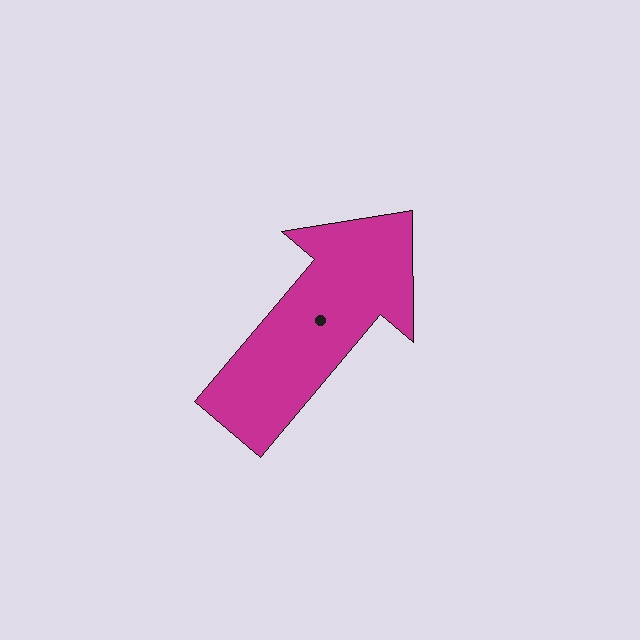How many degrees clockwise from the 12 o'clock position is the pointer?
Approximately 40 degrees.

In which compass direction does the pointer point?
Northeast.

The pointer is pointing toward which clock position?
Roughly 1 o'clock.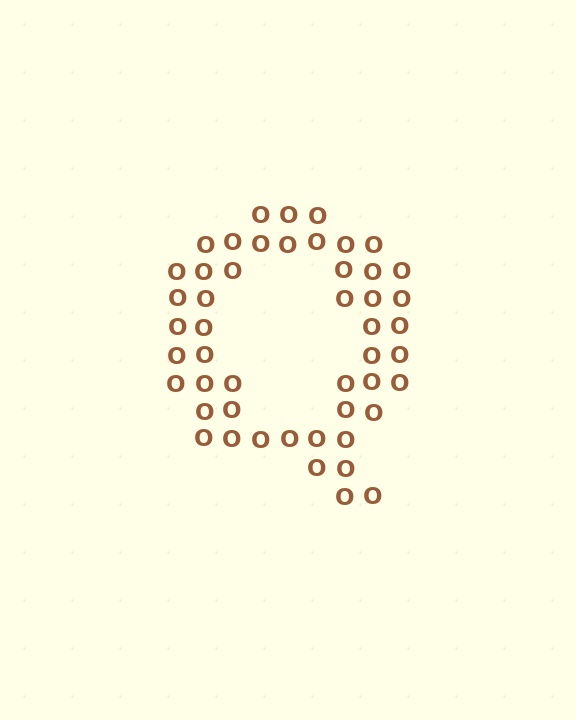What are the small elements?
The small elements are letter O's.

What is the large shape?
The large shape is the letter Q.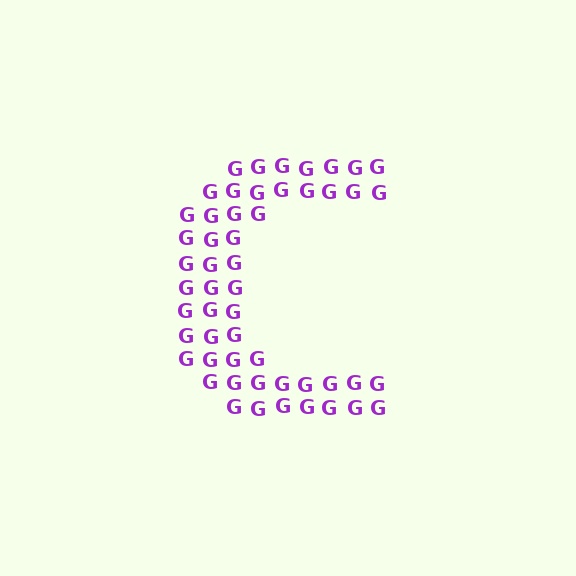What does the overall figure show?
The overall figure shows the letter C.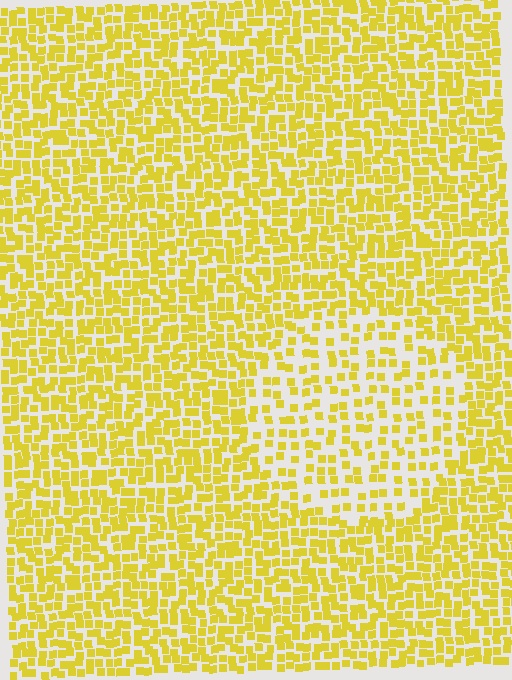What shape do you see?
I see a circle.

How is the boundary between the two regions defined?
The boundary is defined by a change in element density (approximately 1.9x ratio). All elements are the same color, size, and shape.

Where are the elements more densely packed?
The elements are more densely packed outside the circle boundary.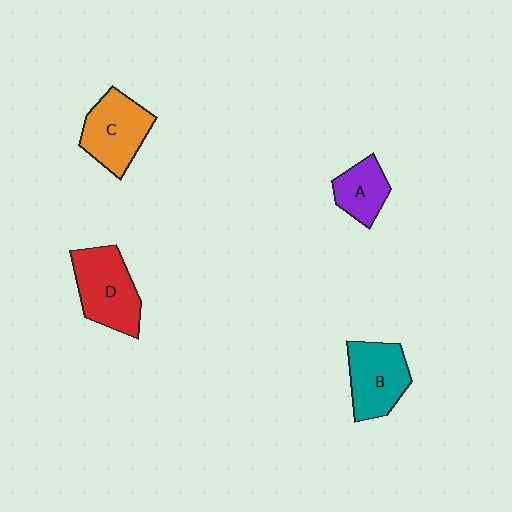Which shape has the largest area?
Shape D (red).